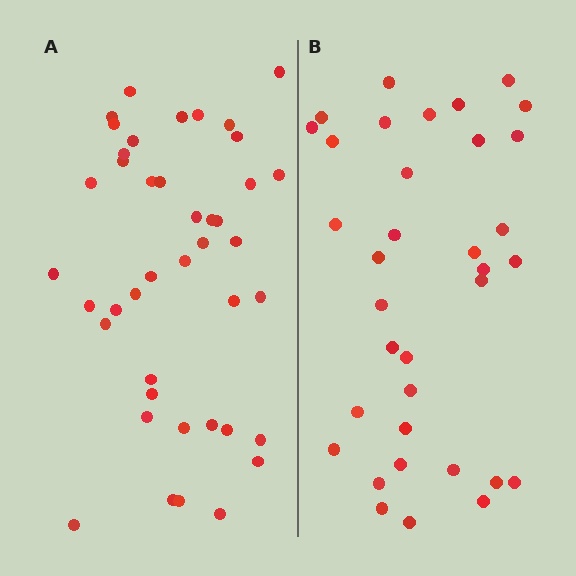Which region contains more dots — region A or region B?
Region A (the left region) has more dots.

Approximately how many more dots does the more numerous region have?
Region A has roughly 8 or so more dots than region B.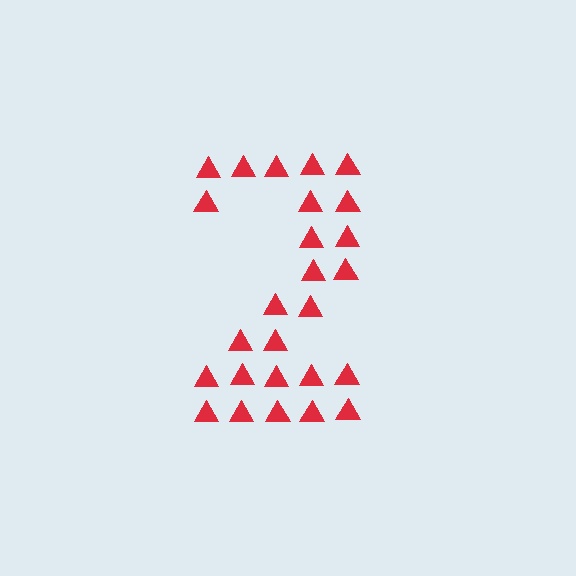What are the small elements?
The small elements are triangles.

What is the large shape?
The large shape is the digit 2.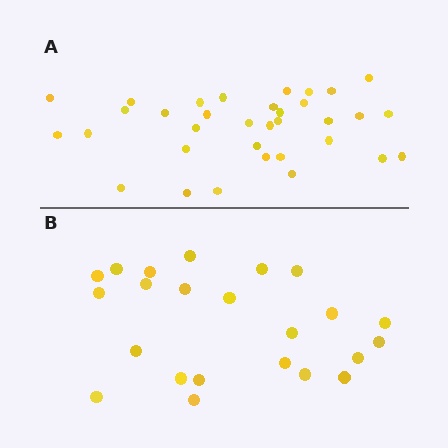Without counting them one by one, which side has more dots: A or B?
Region A (the top region) has more dots.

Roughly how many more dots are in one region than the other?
Region A has roughly 12 or so more dots than region B.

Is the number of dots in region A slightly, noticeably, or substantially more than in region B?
Region A has substantially more. The ratio is roughly 1.5 to 1.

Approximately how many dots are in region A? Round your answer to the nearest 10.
About 30 dots. (The exact count is 34, which rounds to 30.)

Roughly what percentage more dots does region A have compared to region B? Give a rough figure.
About 50% more.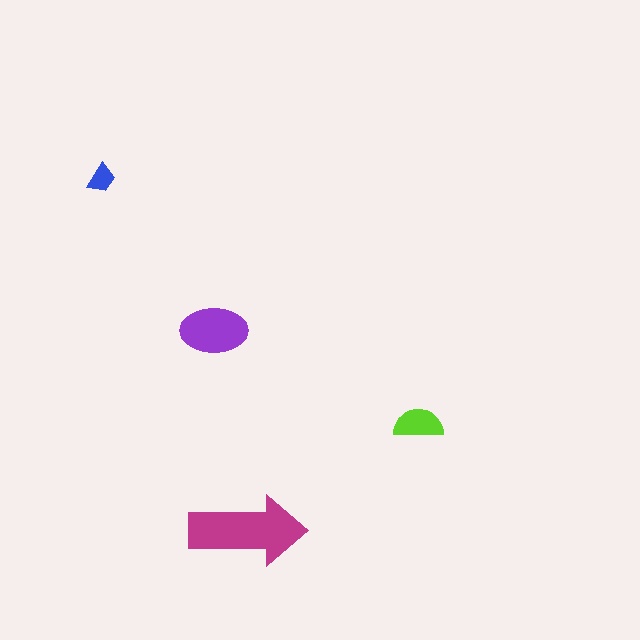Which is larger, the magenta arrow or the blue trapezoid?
The magenta arrow.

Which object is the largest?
The magenta arrow.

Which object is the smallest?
The blue trapezoid.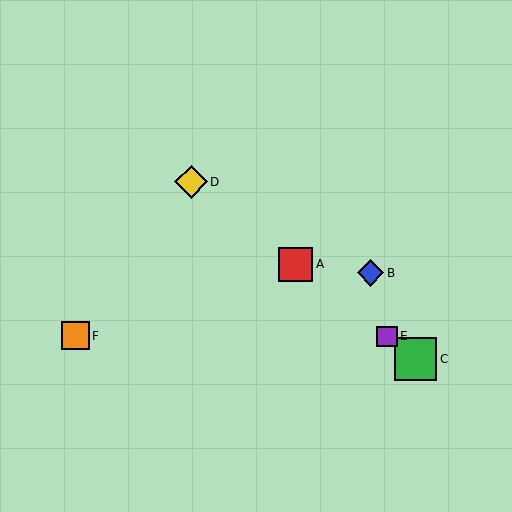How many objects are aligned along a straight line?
4 objects (A, C, D, E) are aligned along a straight line.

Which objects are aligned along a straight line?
Objects A, C, D, E are aligned along a straight line.